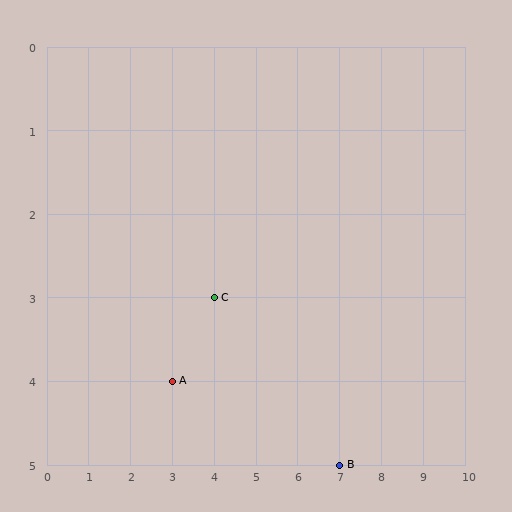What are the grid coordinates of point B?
Point B is at grid coordinates (7, 5).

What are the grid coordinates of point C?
Point C is at grid coordinates (4, 3).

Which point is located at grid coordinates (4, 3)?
Point C is at (4, 3).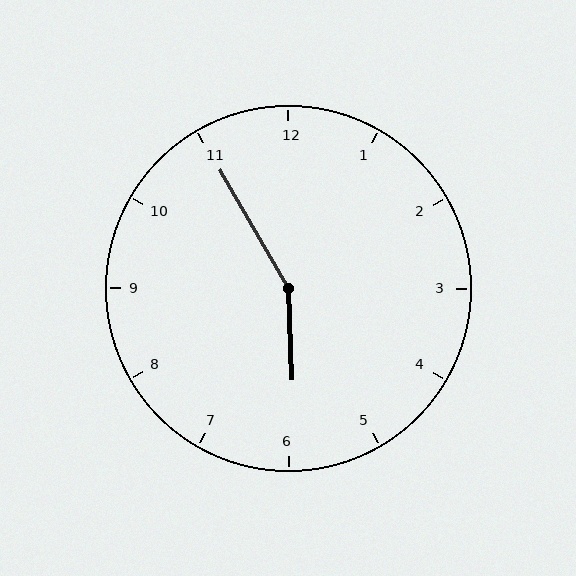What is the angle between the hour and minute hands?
Approximately 152 degrees.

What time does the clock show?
5:55.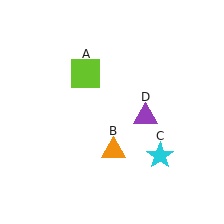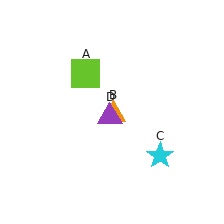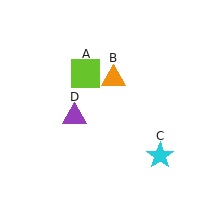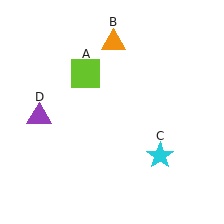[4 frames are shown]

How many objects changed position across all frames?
2 objects changed position: orange triangle (object B), purple triangle (object D).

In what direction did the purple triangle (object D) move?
The purple triangle (object D) moved left.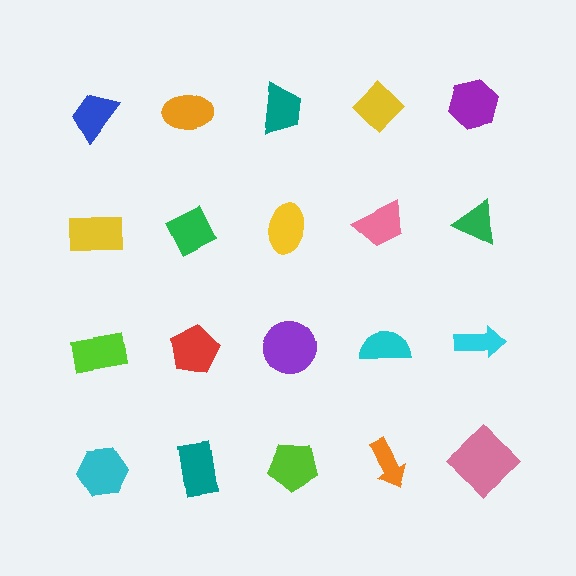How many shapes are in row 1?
5 shapes.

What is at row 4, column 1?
A cyan hexagon.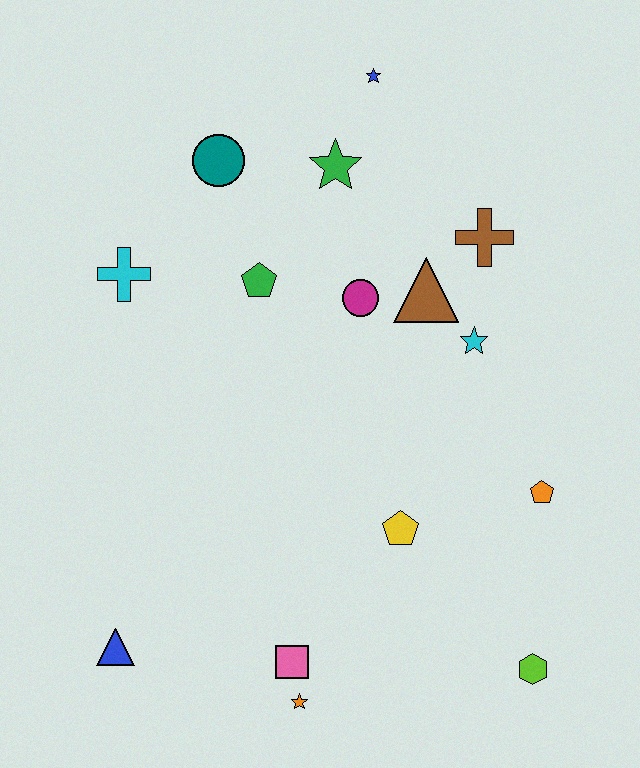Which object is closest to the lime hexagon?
The orange pentagon is closest to the lime hexagon.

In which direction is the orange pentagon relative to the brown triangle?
The orange pentagon is below the brown triangle.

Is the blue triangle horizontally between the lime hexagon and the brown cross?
No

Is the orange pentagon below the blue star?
Yes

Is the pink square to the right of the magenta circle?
No